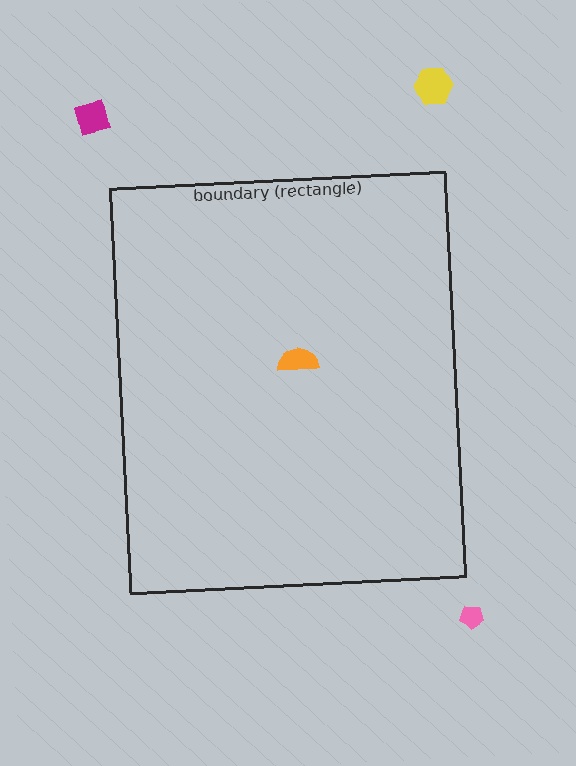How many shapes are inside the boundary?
1 inside, 3 outside.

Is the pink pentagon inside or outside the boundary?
Outside.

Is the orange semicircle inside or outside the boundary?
Inside.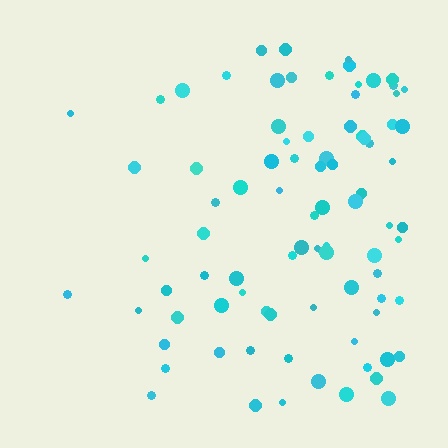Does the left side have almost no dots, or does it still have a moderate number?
Still a moderate number, just noticeably fewer than the right.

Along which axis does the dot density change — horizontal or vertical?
Horizontal.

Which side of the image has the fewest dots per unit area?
The left.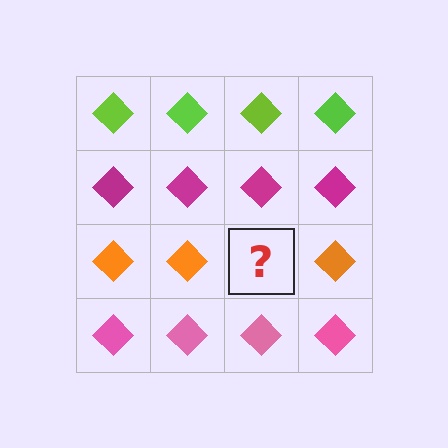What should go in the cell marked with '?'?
The missing cell should contain an orange diamond.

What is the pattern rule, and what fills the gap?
The rule is that each row has a consistent color. The gap should be filled with an orange diamond.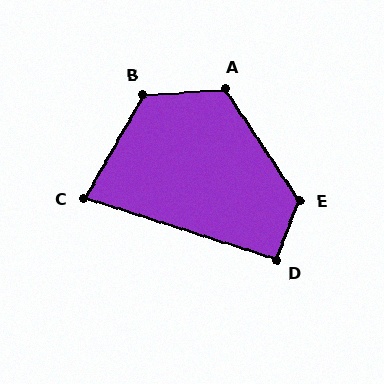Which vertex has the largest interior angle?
E, at approximately 125 degrees.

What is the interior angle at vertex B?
Approximately 124 degrees (obtuse).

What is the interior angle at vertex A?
Approximately 119 degrees (obtuse).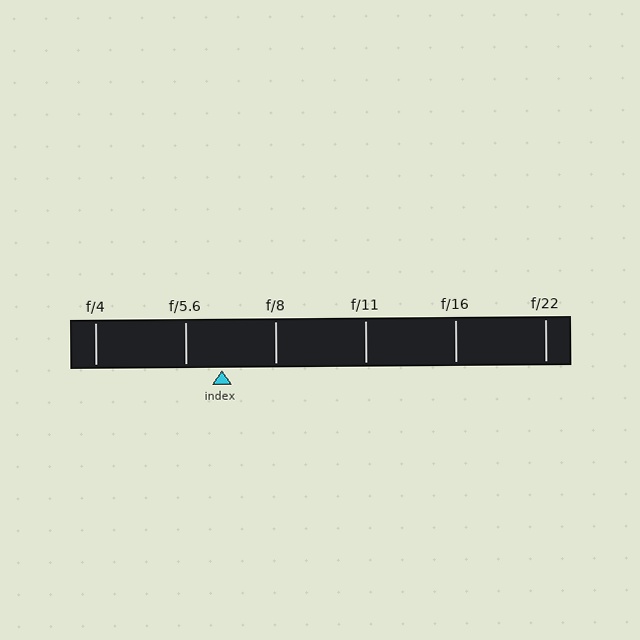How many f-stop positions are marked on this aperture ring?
There are 6 f-stop positions marked.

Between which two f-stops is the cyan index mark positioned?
The index mark is between f/5.6 and f/8.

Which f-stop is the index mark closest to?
The index mark is closest to f/5.6.